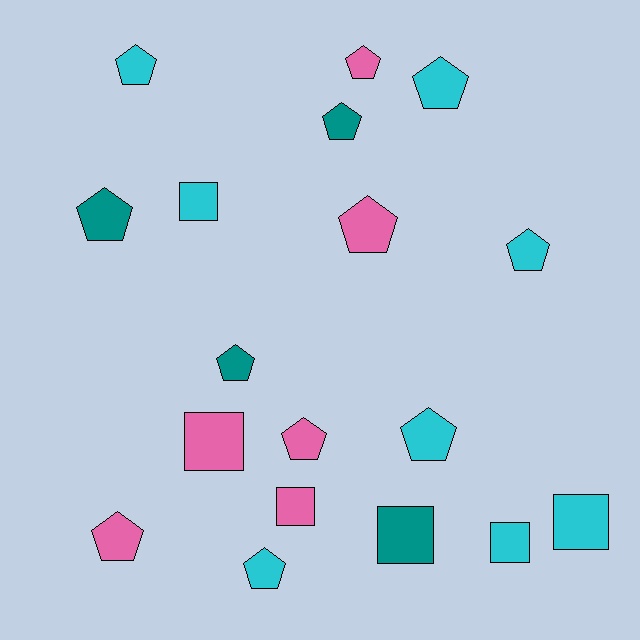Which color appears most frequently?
Cyan, with 8 objects.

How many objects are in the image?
There are 18 objects.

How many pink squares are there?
There are 2 pink squares.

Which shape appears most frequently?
Pentagon, with 12 objects.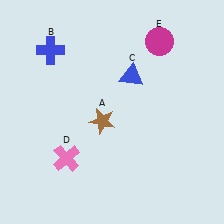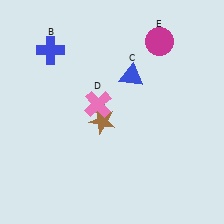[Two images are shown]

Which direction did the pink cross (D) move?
The pink cross (D) moved up.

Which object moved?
The pink cross (D) moved up.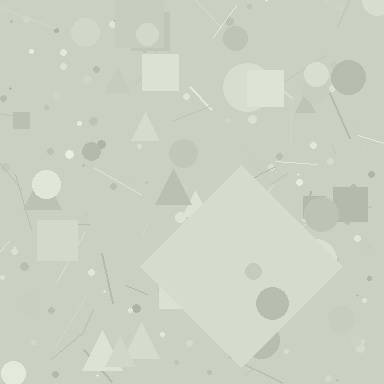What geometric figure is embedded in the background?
A diamond is embedded in the background.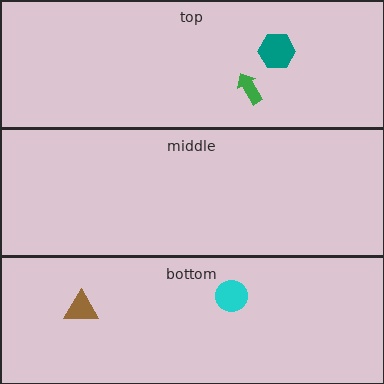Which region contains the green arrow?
The top region.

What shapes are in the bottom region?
The brown triangle, the cyan circle.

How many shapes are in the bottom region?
2.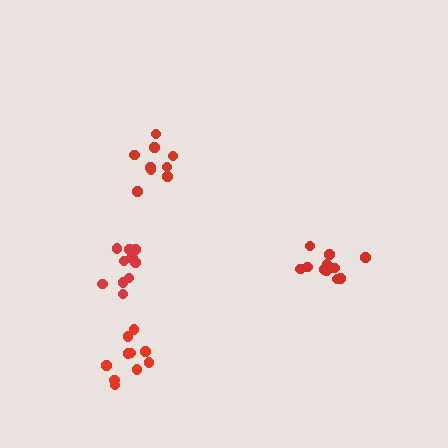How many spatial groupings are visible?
There are 4 spatial groupings.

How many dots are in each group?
Group 1: 11 dots, Group 2: 10 dots, Group 3: 11 dots, Group 4: 9 dots (41 total).